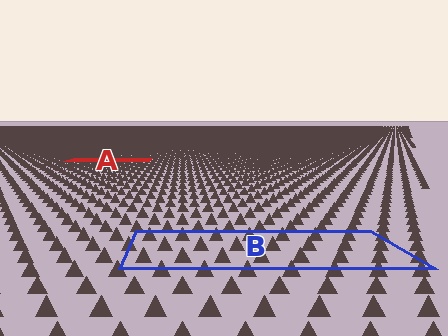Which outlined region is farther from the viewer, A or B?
Region A is farther from the viewer — the texture elements inside it appear smaller and more densely packed.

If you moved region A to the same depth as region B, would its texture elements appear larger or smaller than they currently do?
They would appear larger. At a closer depth, the same texture elements are projected at a bigger on-screen size.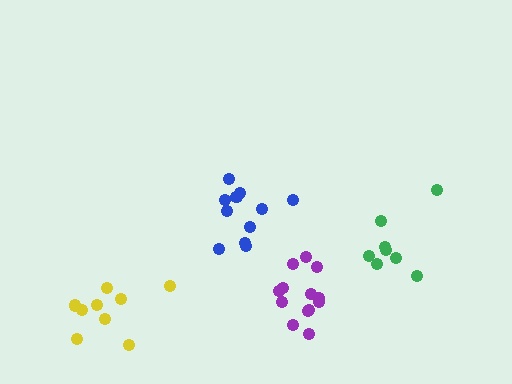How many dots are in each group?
Group 1: 9 dots, Group 2: 8 dots, Group 3: 11 dots, Group 4: 14 dots (42 total).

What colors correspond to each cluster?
The clusters are colored: yellow, green, blue, purple.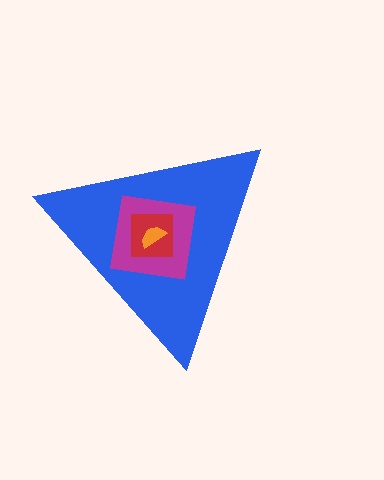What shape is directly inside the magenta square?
The red square.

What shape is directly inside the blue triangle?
The magenta square.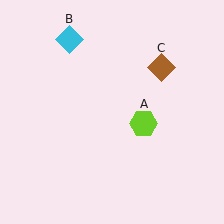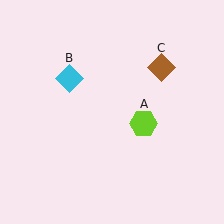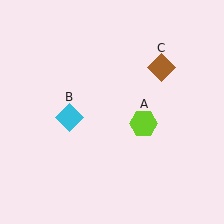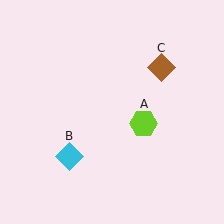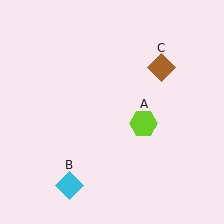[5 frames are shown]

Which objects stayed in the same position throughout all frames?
Lime hexagon (object A) and brown diamond (object C) remained stationary.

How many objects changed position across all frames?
1 object changed position: cyan diamond (object B).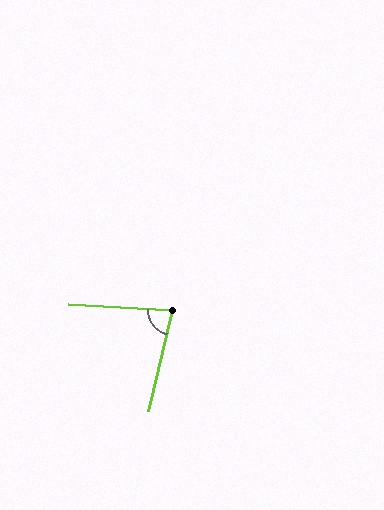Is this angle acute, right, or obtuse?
It is acute.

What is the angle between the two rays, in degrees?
Approximately 79 degrees.